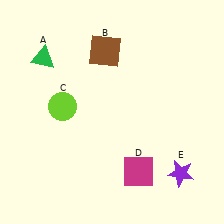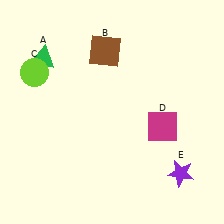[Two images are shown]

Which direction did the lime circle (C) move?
The lime circle (C) moved up.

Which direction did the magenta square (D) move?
The magenta square (D) moved up.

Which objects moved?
The objects that moved are: the lime circle (C), the magenta square (D).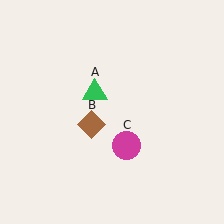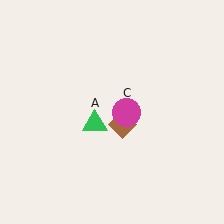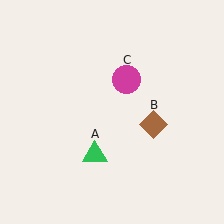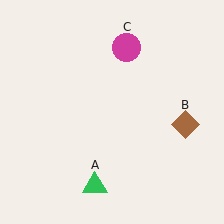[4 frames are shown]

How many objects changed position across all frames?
3 objects changed position: green triangle (object A), brown diamond (object B), magenta circle (object C).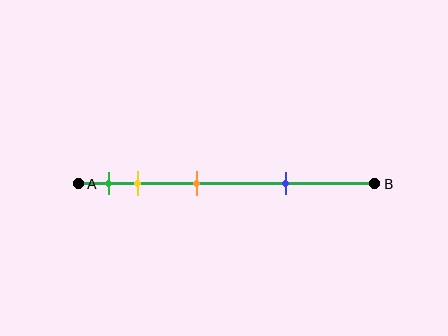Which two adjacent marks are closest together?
The green and yellow marks are the closest adjacent pair.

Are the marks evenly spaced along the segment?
No, the marks are not evenly spaced.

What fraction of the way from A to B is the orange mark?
The orange mark is approximately 40% (0.4) of the way from A to B.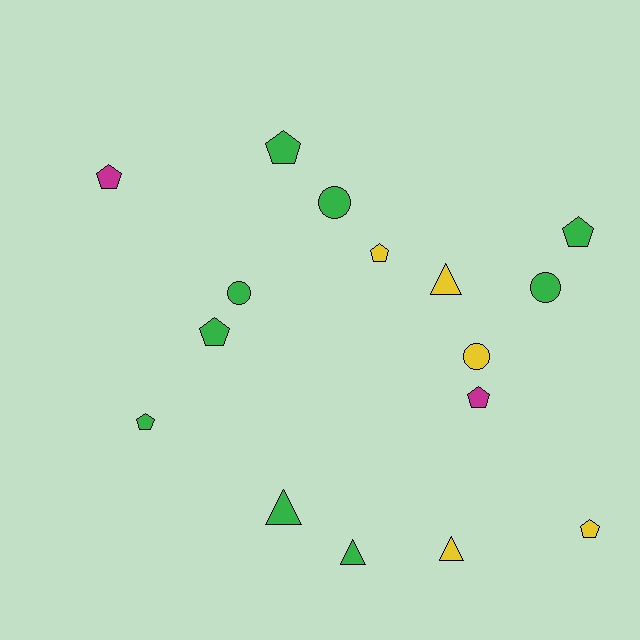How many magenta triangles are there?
There are no magenta triangles.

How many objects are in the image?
There are 16 objects.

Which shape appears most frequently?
Pentagon, with 8 objects.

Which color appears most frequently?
Green, with 9 objects.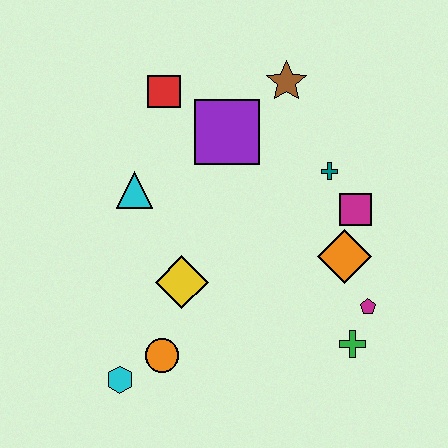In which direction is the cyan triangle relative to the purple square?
The cyan triangle is to the left of the purple square.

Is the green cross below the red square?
Yes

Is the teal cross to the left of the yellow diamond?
No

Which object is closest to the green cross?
The magenta pentagon is closest to the green cross.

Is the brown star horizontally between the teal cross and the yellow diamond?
Yes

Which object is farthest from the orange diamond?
The cyan hexagon is farthest from the orange diamond.